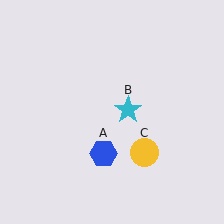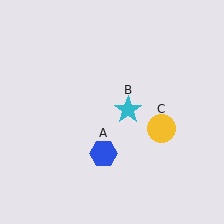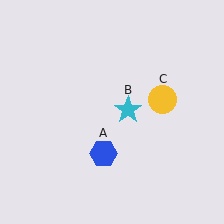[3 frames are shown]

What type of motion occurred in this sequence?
The yellow circle (object C) rotated counterclockwise around the center of the scene.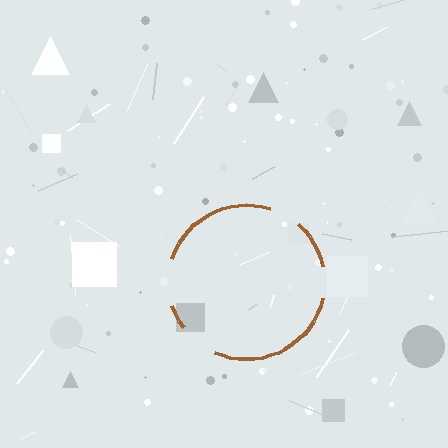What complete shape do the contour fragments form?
The contour fragments form a circle.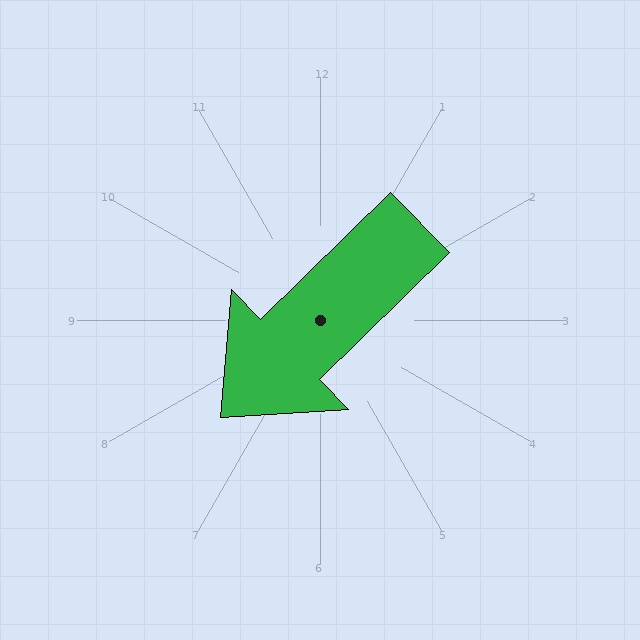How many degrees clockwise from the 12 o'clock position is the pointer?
Approximately 226 degrees.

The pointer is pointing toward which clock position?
Roughly 8 o'clock.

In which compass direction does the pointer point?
Southwest.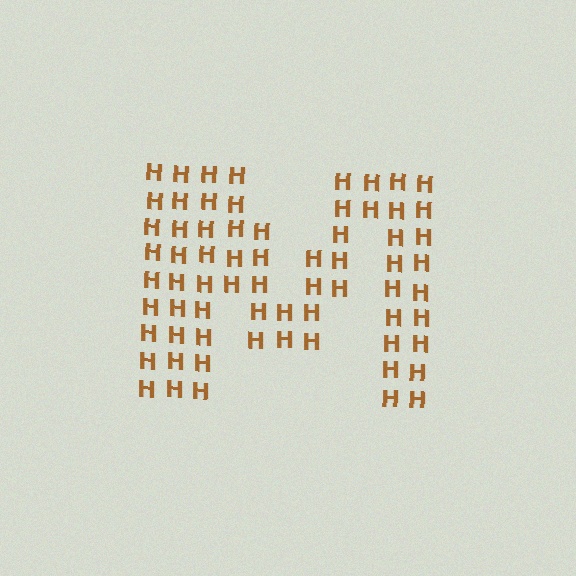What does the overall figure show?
The overall figure shows the letter M.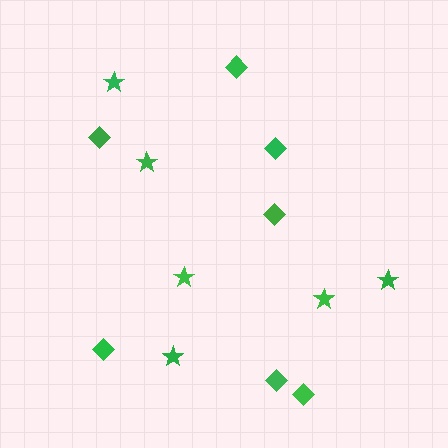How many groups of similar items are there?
There are 2 groups: one group of diamonds (7) and one group of stars (6).